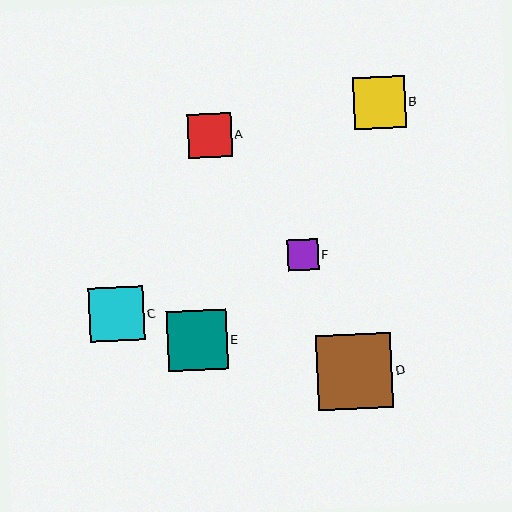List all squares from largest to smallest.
From largest to smallest: D, E, C, B, A, F.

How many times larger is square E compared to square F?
Square E is approximately 1.9 times the size of square F.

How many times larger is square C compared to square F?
Square C is approximately 1.7 times the size of square F.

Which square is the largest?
Square D is the largest with a size of approximately 75 pixels.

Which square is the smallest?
Square F is the smallest with a size of approximately 31 pixels.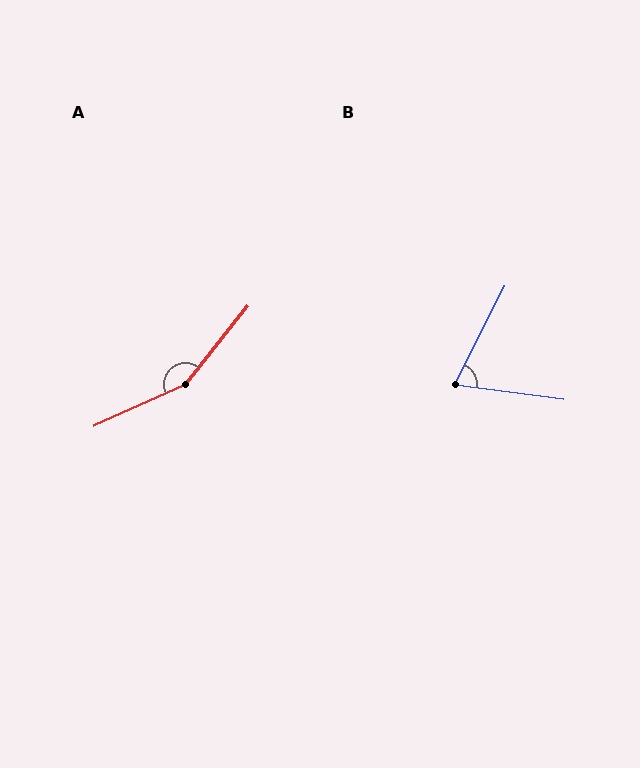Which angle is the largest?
A, at approximately 153 degrees.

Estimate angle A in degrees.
Approximately 153 degrees.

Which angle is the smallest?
B, at approximately 71 degrees.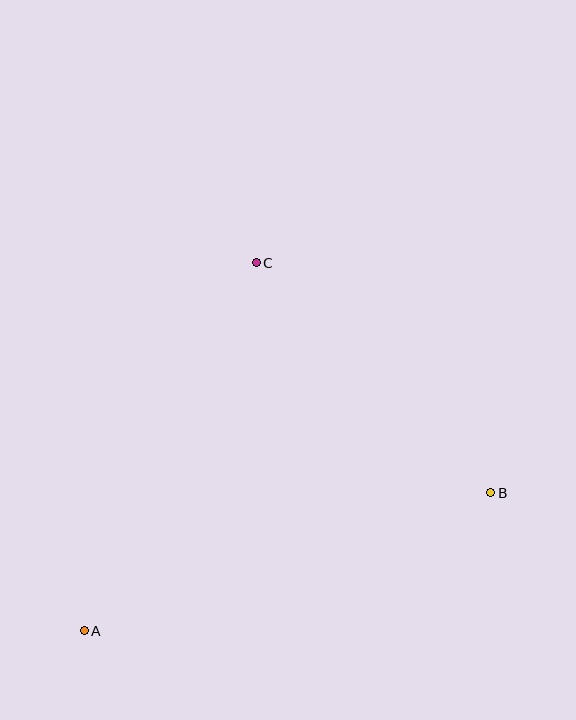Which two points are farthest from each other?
Points A and B are farthest from each other.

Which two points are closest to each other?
Points B and C are closest to each other.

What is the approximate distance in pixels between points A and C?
The distance between A and C is approximately 406 pixels.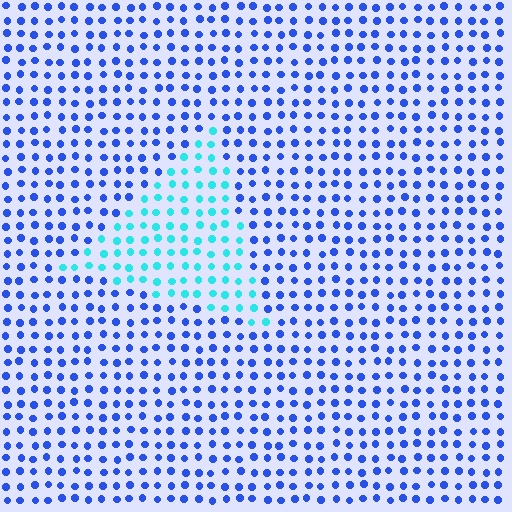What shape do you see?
I see a triangle.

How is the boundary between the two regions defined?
The boundary is defined purely by a slight shift in hue (about 48 degrees). Spacing, size, and orientation are identical on both sides.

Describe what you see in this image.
The image is filled with small blue elements in a uniform arrangement. A triangle-shaped region is visible where the elements are tinted to a slightly different hue, forming a subtle color boundary.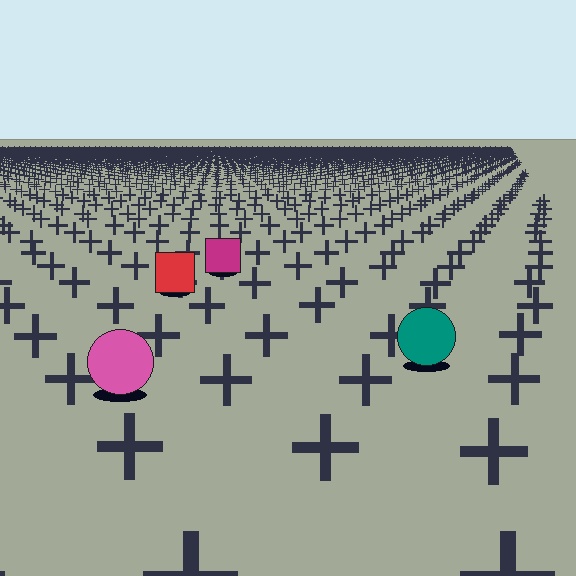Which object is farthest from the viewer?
The magenta square is farthest from the viewer. It appears smaller and the ground texture around it is denser.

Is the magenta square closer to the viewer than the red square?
No. The red square is closer — you can tell from the texture gradient: the ground texture is coarser near it.